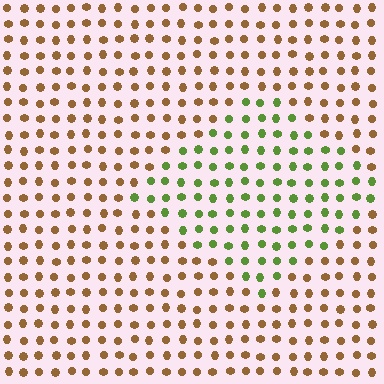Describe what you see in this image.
The image is filled with small brown elements in a uniform arrangement. A diamond-shaped region is visible where the elements are tinted to a slightly different hue, forming a subtle color boundary.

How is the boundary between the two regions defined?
The boundary is defined purely by a slight shift in hue (about 66 degrees). Spacing, size, and orientation are identical on both sides.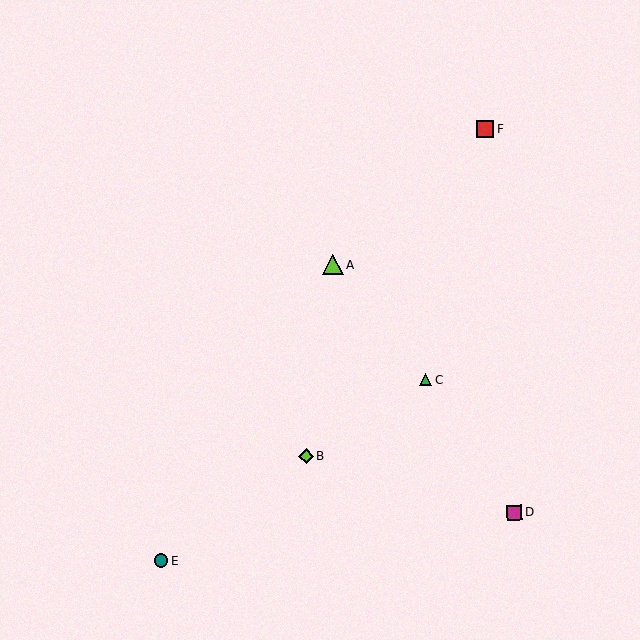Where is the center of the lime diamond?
The center of the lime diamond is at (306, 456).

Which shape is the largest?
The lime triangle (labeled A) is the largest.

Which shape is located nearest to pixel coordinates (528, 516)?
The magenta square (labeled D) at (515, 513) is nearest to that location.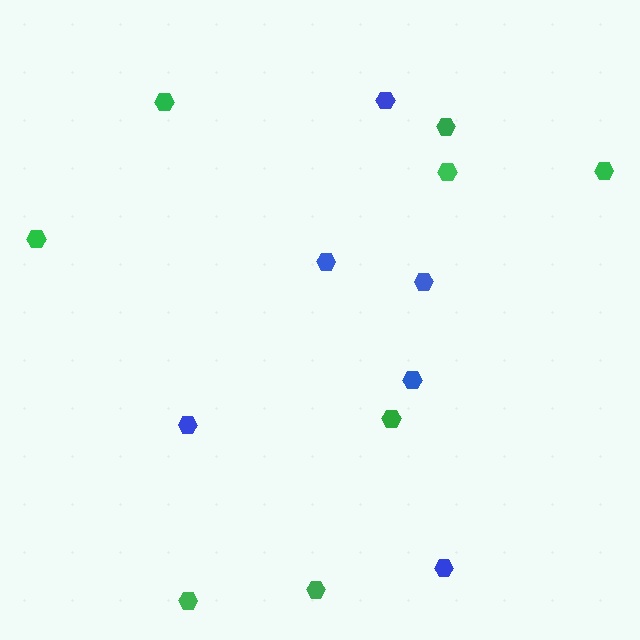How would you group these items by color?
There are 2 groups: one group of green hexagons (8) and one group of blue hexagons (6).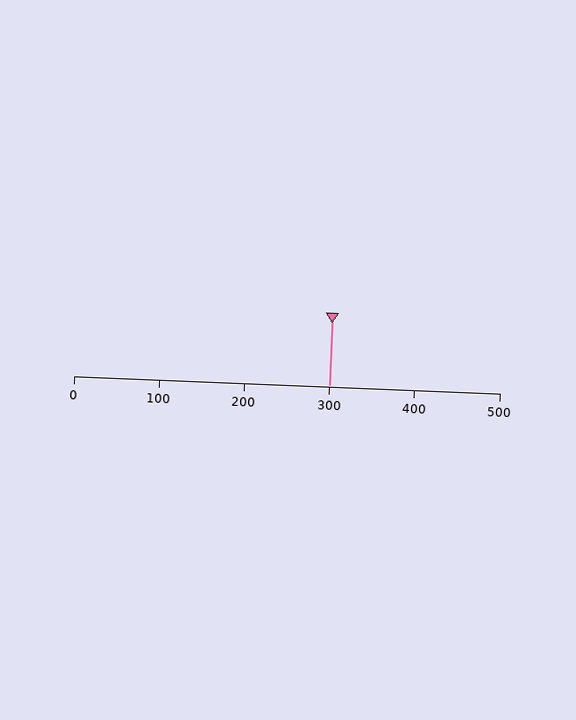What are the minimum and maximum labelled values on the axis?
The axis runs from 0 to 500.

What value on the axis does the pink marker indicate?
The marker indicates approximately 300.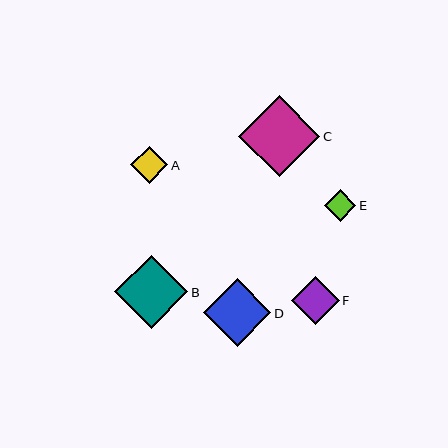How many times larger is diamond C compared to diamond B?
Diamond C is approximately 1.1 times the size of diamond B.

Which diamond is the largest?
Diamond C is the largest with a size of approximately 81 pixels.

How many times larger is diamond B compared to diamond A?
Diamond B is approximately 2.0 times the size of diamond A.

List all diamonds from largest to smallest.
From largest to smallest: C, B, D, F, A, E.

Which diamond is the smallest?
Diamond E is the smallest with a size of approximately 31 pixels.